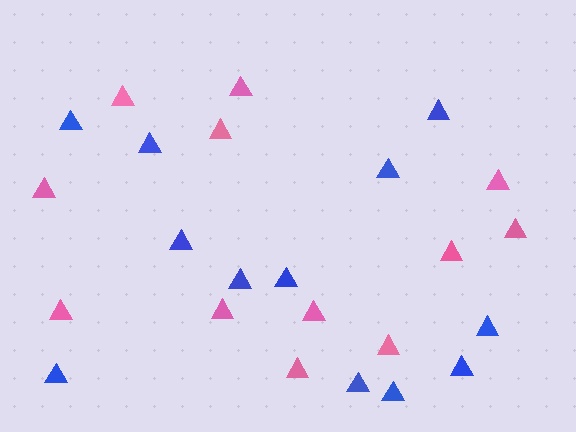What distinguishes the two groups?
There are 2 groups: one group of blue triangles (12) and one group of pink triangles (12).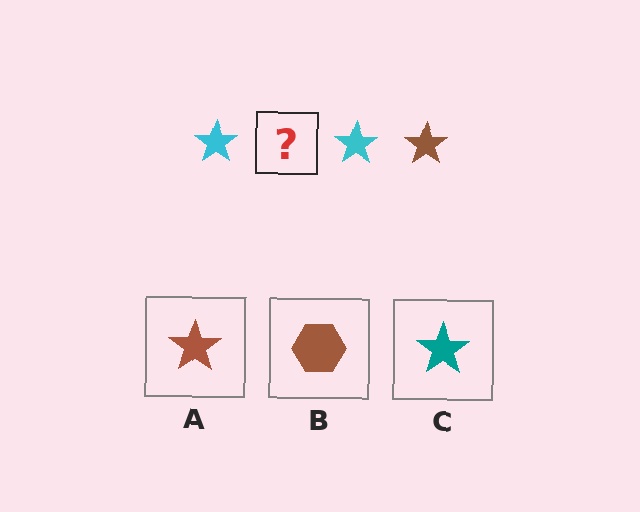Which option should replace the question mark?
Option A.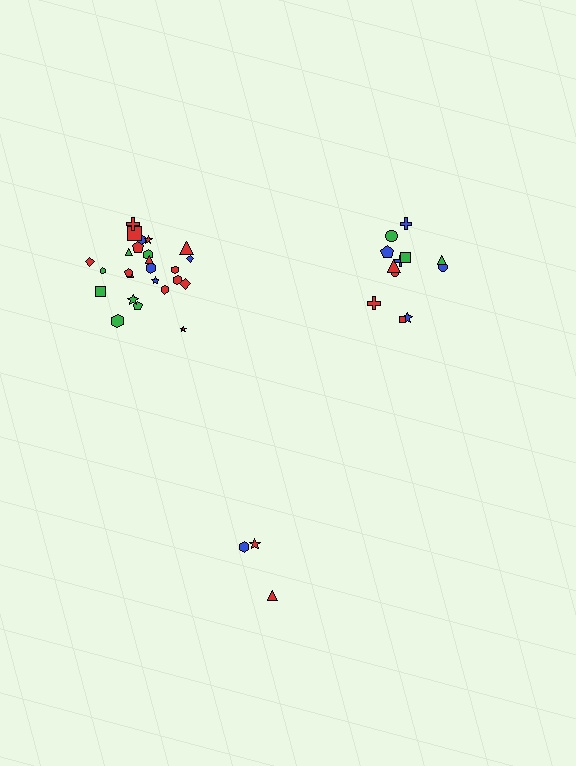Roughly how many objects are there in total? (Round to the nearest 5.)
Roughly 40 objects in total.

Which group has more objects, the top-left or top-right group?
The top-left group.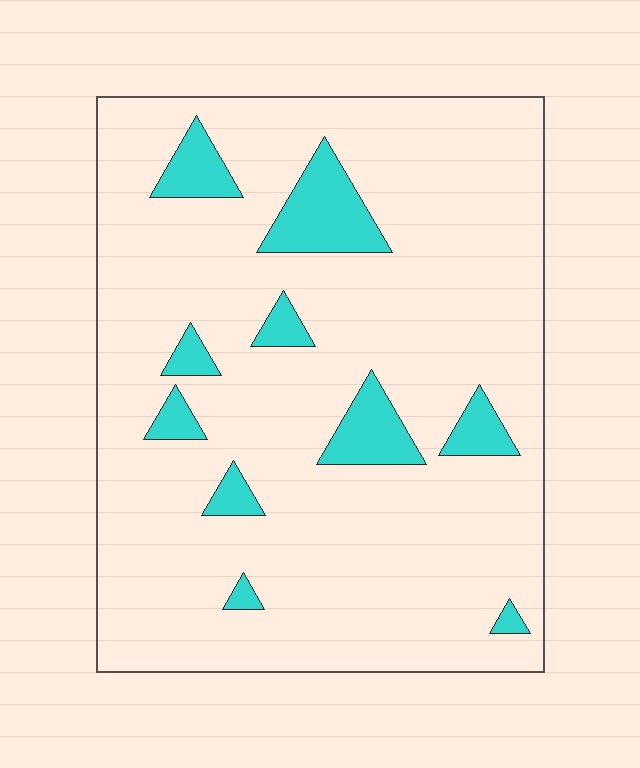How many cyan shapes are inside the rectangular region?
10.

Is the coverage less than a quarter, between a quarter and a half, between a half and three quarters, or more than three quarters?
Less than a quarter.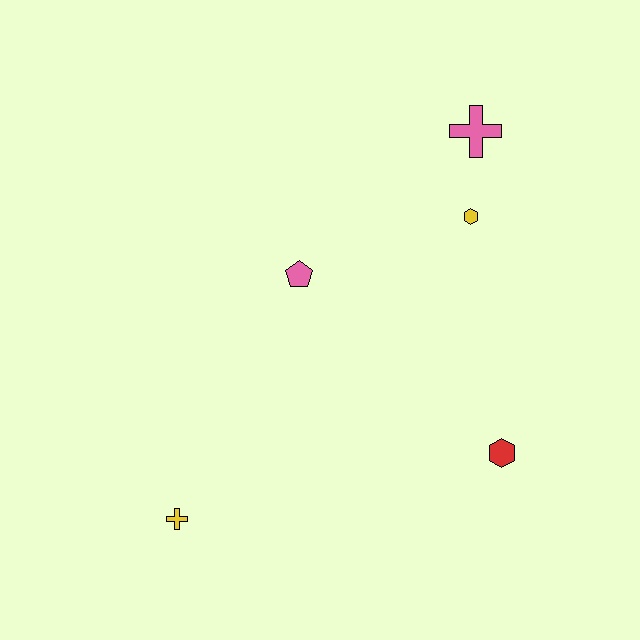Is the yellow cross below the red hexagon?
Yes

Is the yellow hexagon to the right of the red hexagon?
No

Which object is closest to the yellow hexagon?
The pink cross is closest to the yellow hexagon.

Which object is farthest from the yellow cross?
The pink cross is farthest from the yellow cross.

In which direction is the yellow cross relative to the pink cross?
The yellow cross is below the pink cross.